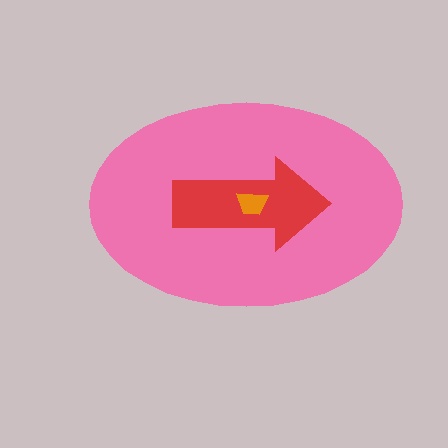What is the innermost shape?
The orange trapezoid.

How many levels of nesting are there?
3.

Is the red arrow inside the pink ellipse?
Yes.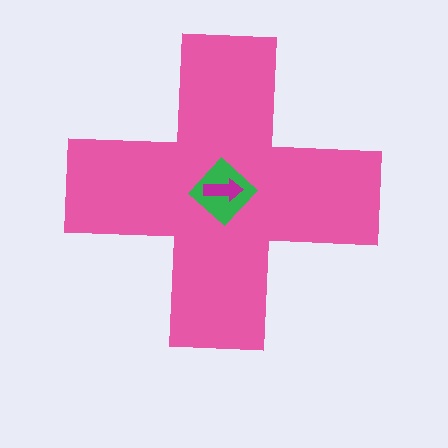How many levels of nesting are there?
3.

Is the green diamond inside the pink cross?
Yes.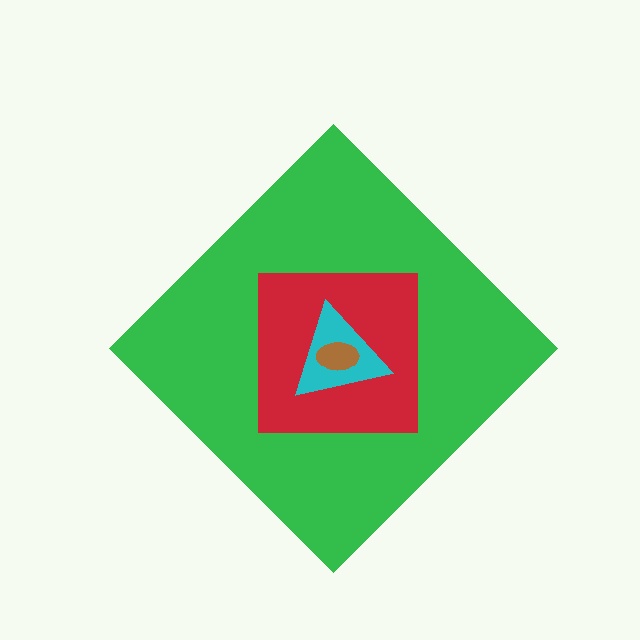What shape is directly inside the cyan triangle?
The brown ellipse.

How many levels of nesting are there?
4.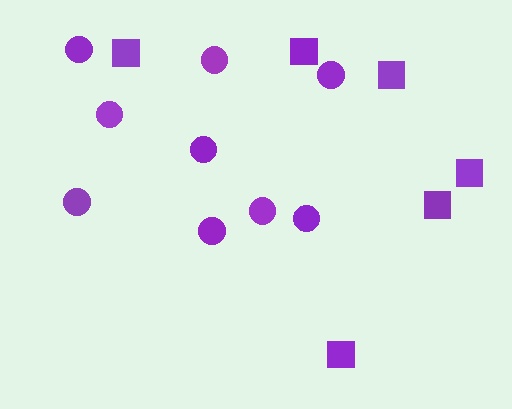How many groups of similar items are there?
There are 2 groups: one group of circles (9) and one group of squares (6).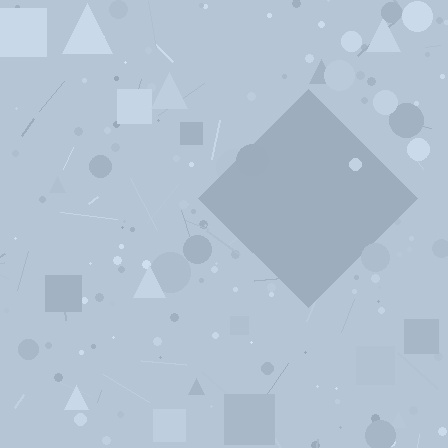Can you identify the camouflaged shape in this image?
The camouflaged shape is a diamond.